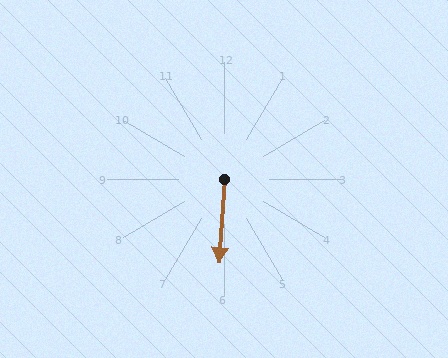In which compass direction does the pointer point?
South.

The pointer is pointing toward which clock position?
Roughly 6 o'clock.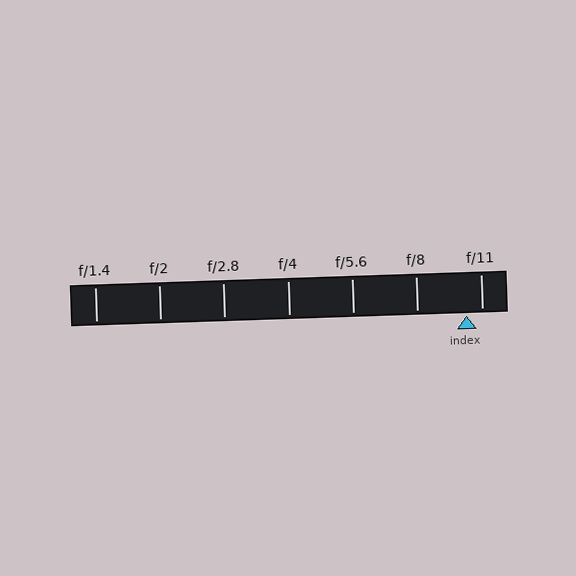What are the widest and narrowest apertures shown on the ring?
The widest aperture shown is f/1.4 and the narrowest is f/11.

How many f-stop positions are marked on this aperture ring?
There are 7 f-stop positions marked.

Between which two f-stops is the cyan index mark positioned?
The index mark is between f/8 and f/11.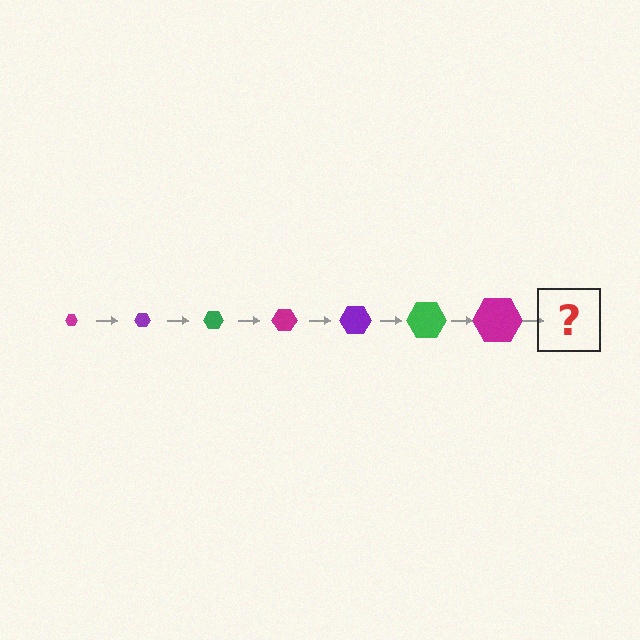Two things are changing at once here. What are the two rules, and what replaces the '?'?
The two rules are that the hexagon grows larger each step and the color cycles through magenta, purple, and green. The '?' should be a purple hexagon, larger than the previous one.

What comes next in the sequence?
The next element should be a purple hexagon, larger than the previous one.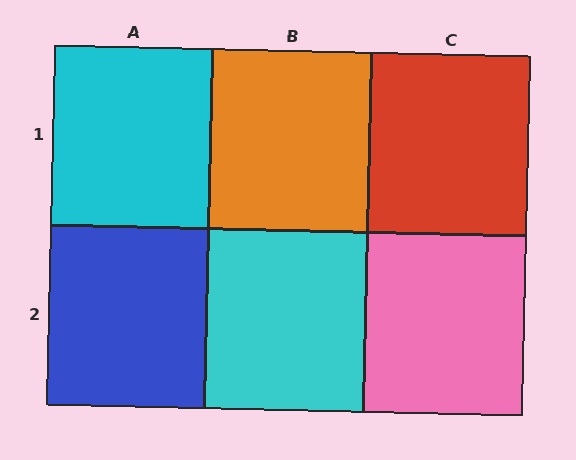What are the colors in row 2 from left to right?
Blue, cyan, pink.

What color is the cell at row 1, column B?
Orange.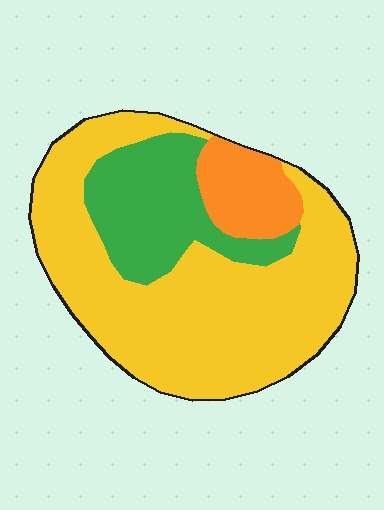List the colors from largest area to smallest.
From largest to smallest: yellow, green, orange.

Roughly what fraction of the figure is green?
Green takes up about one quarter (1/4) of the figure.